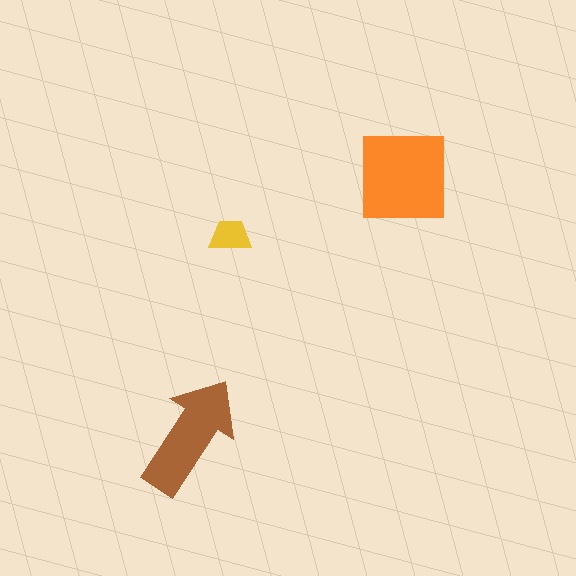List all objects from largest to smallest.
The orange square, the brown arrow, the yellow trapezoid.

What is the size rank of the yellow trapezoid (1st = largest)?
3rd.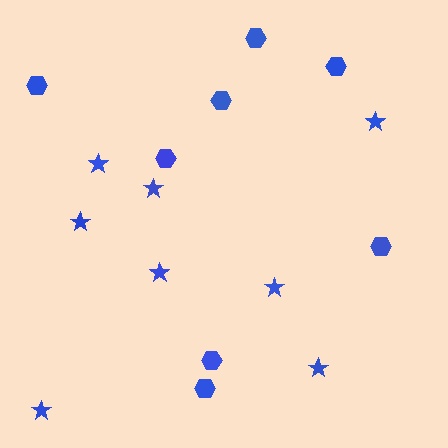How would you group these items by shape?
There are 2 groups: one group of stars (8) and one group of hexagons (8).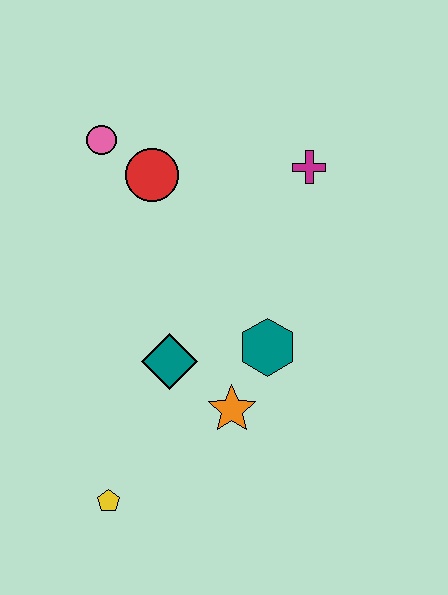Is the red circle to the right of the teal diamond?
No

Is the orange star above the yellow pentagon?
Yes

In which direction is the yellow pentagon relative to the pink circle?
The yellow pentagon is below the pink circle.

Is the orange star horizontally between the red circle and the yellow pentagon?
No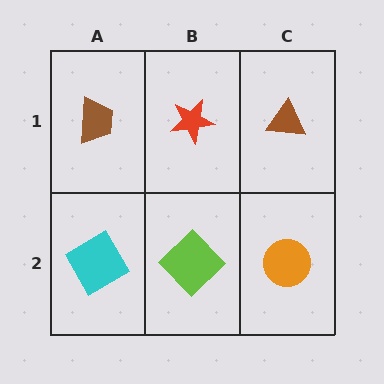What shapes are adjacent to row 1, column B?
A lime diamond (row 2, column B), a brown trapezoid (row 1, column A), a brown triangle (row 1, column C).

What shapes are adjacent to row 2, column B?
A red star (row 1, column B), a cyan square (row 2, column A), an orange circle (row 2, column C).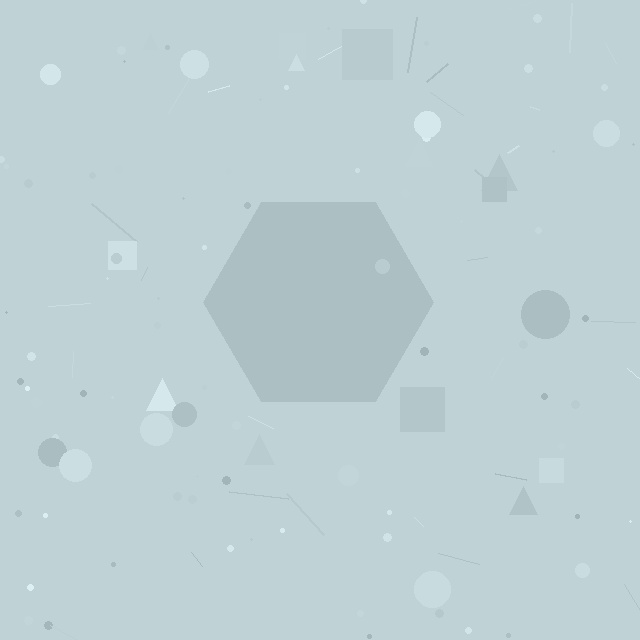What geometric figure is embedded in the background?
A hexagon is embedded in the background.